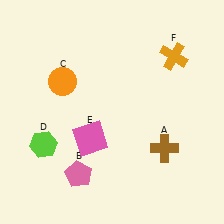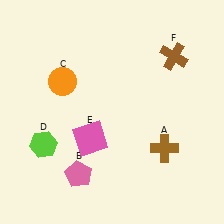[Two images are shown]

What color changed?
The cross (F) changed from orange in Image 1 to brown in Image 2.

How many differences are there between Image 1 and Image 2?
There is 1 difference between the two images.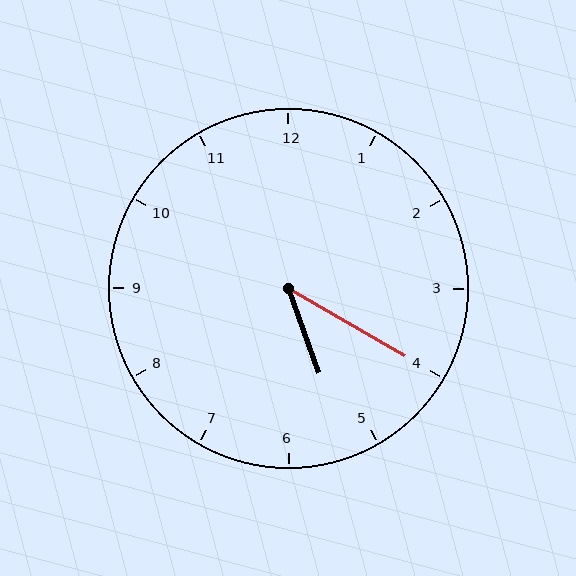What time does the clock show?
5:20.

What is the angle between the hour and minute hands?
Approximately 40 degrees.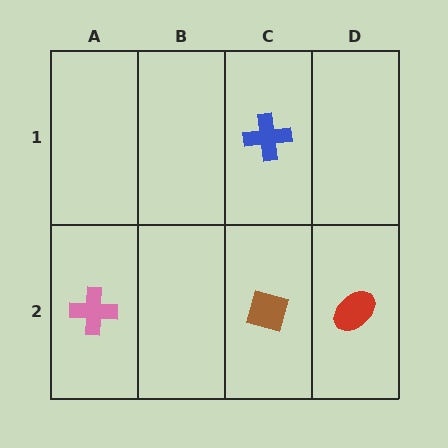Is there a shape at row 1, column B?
No, that cell is empty.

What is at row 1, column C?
A blue cross.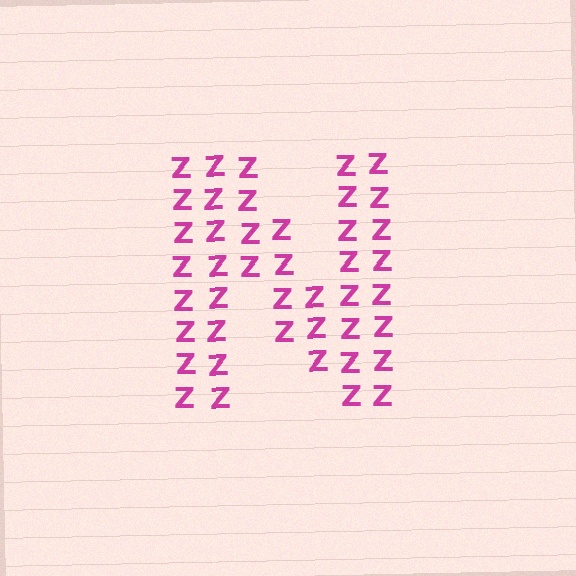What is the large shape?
The large shape is the letter N.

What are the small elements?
The small elements are letter Z's.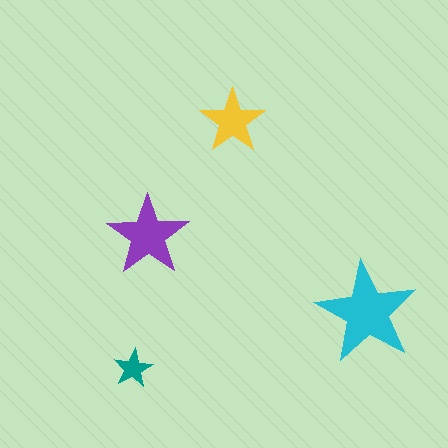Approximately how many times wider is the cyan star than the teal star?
About 2.5 times wider.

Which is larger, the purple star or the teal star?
The purple one.